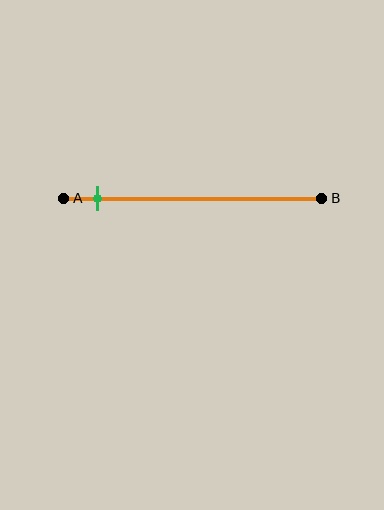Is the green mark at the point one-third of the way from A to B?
No, the mark is at about 15% from A, not at the 33% one-third point.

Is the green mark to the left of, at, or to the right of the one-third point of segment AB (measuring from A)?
The green mark is to the left of the one-third point of segment AB.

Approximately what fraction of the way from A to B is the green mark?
The green mark is approximately 15% of the way from A to B.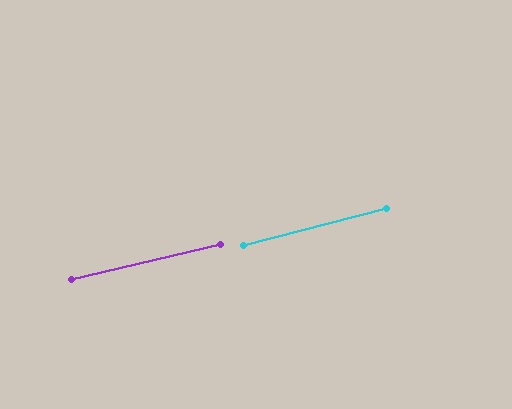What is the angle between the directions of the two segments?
Approximately 1 degree.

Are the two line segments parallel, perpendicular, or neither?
Parallel — their directions differ by only 1.1°.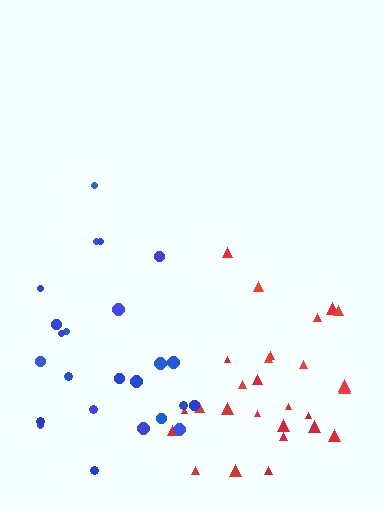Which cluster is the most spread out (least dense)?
Blue.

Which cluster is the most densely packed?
Red.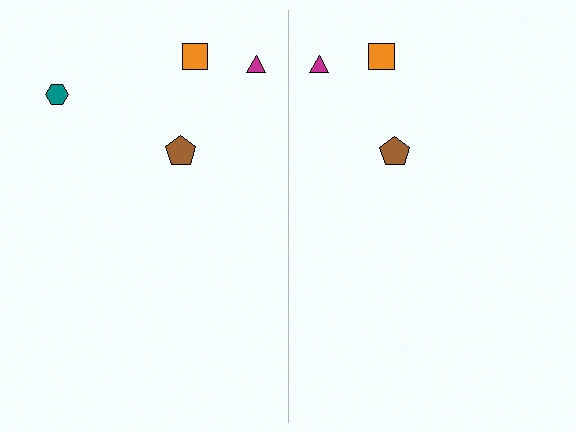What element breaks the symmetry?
A teal hexagon is missing from the right side.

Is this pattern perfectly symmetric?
No, the pattern is not perfectly symmetric. A teal hexagon is missing from the right side.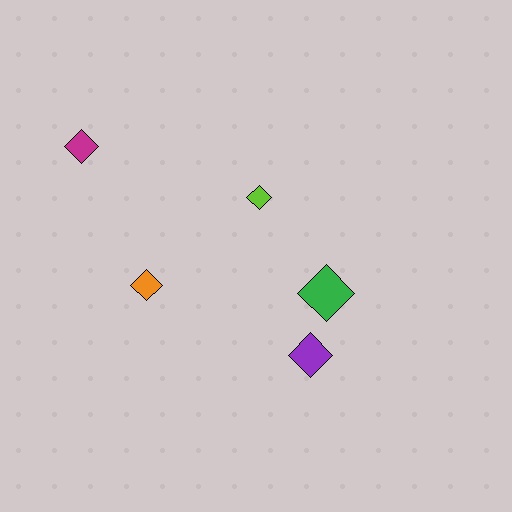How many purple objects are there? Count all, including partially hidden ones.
There is 1 purple object.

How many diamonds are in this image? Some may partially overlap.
There are 5 diamonds.